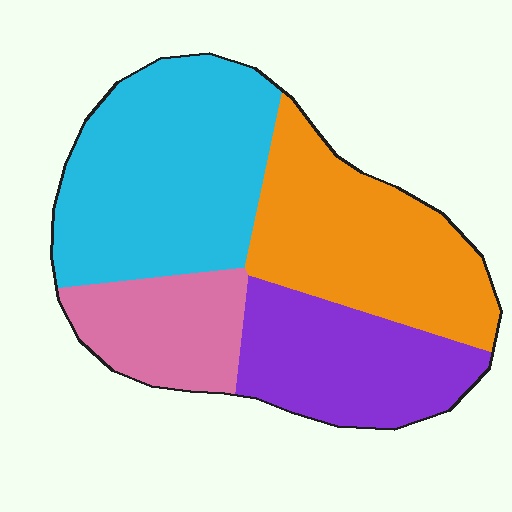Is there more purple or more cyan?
Cyan.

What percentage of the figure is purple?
Purple takes up about one fifth (1/5) of the figure.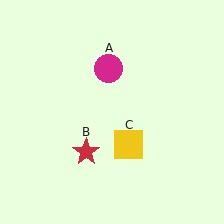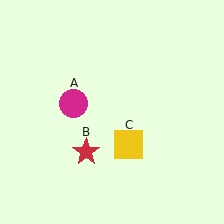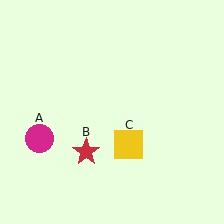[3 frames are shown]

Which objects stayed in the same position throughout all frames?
Red star (object B) and yellow square (object C) remained stationary.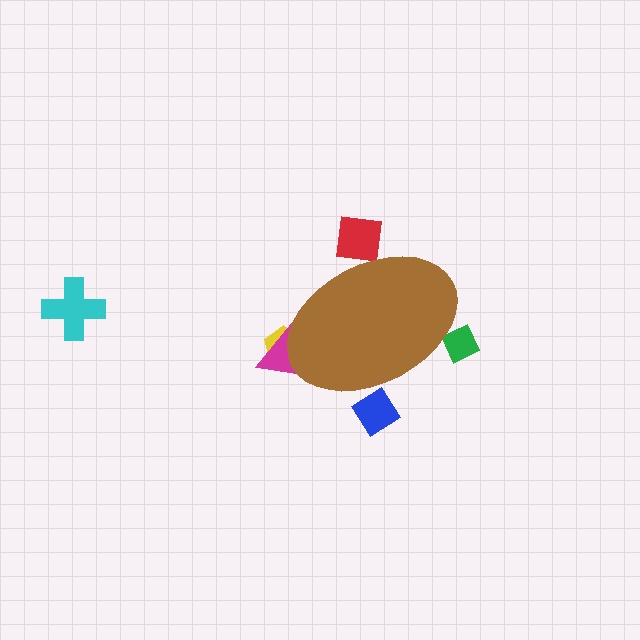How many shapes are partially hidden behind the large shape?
5 shapes are partially hidden.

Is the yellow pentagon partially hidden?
Yes, the yellow pentagon is partially hidden behind the brown ellipse.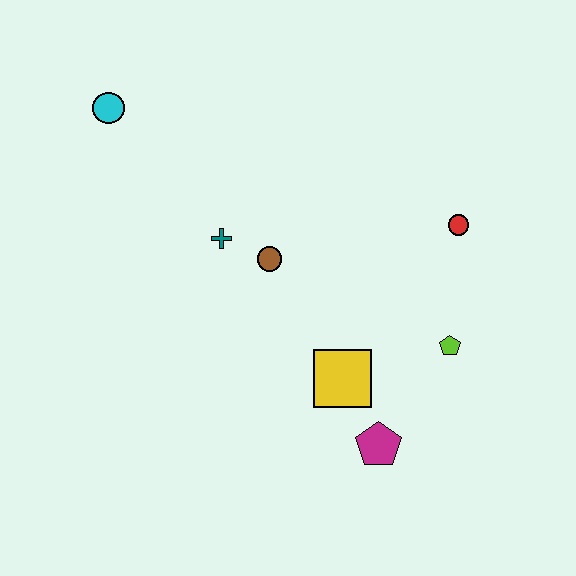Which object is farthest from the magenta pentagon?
The cyan circle is farthest from the magenta pentagon.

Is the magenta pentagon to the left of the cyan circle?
No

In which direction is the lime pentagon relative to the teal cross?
The lime pentagon is to the right of the teal cross.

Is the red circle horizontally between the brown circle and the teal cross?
No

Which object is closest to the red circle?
The lime pentagon is closest to the red circle.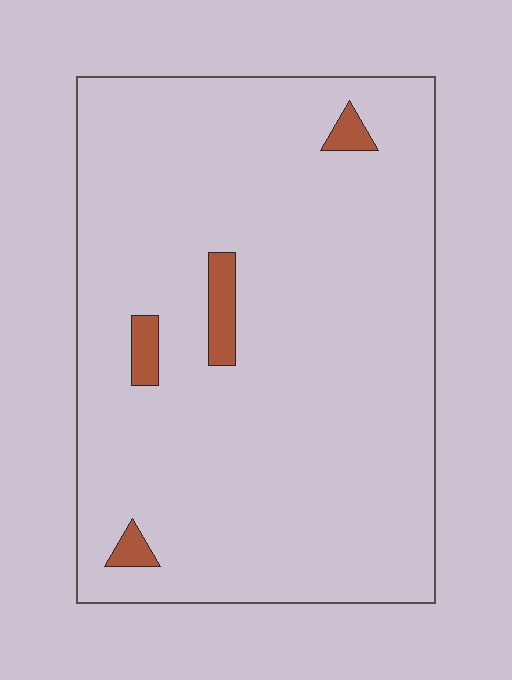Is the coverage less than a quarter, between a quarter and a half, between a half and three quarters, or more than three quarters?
Less than a quarter.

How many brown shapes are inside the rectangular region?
4.